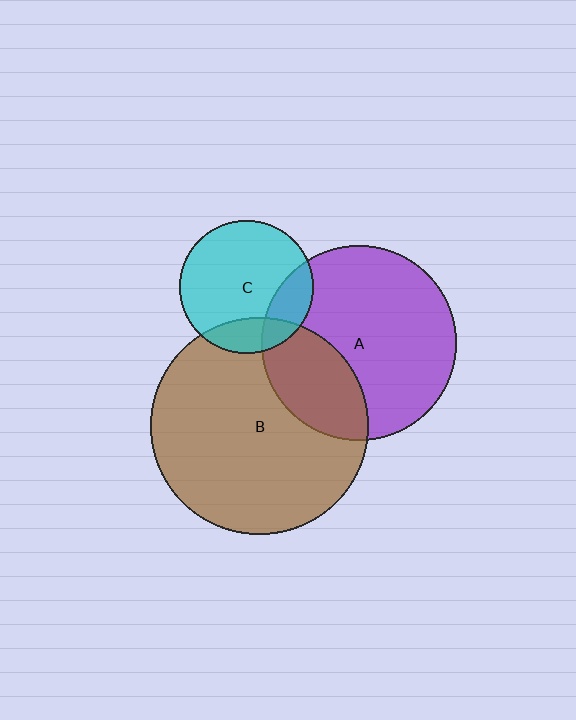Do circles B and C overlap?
Yes.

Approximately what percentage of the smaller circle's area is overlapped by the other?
Approximately 20%.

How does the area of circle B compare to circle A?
Approximately 1.2 times.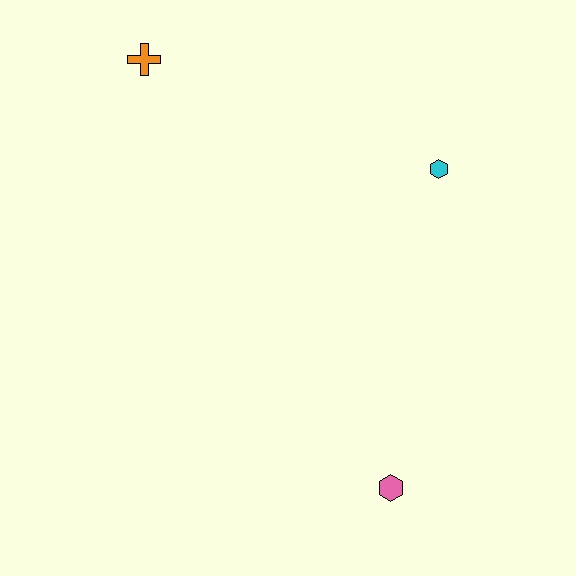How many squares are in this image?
There are no squares.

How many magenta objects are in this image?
There are no magenta objects.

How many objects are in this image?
There are 3 objects.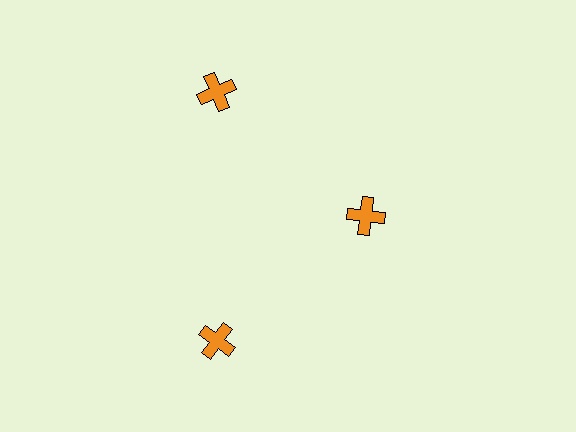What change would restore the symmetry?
The symmetry would be restored by moving it outward, back onto the ring so that all 3 crosses sit at equal angles and equal distance from the center.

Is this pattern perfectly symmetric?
No. The 3 orange crosses are arranged in a ring, but one element near the 3 o'clock position is pulled inward toward the center, breaking the 3-fold rotational symmetry.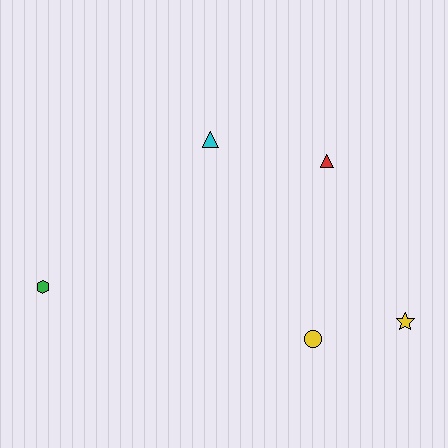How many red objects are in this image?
There is 1 red object.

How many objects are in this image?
There are 5 objects.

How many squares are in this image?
There are no squares.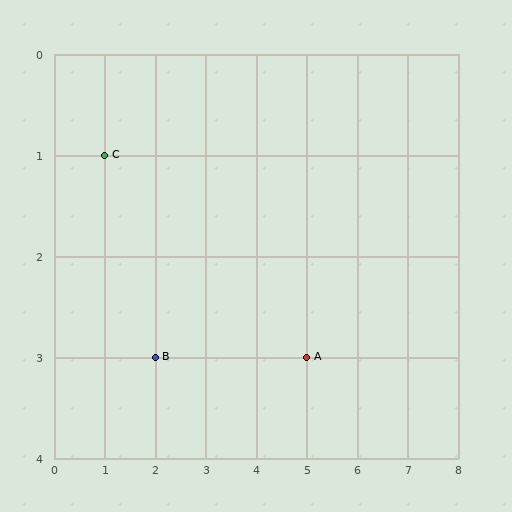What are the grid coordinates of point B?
Point B is at grid coordinates (2, 3).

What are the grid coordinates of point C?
Point C is at grid coordinates (1, 1).